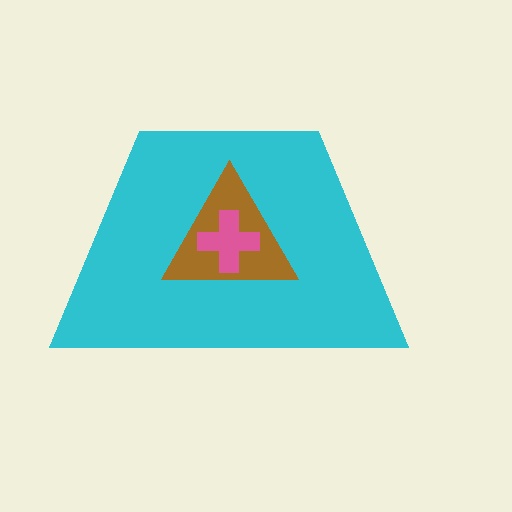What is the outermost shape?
The cyan trapezoid.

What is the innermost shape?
The pink cross.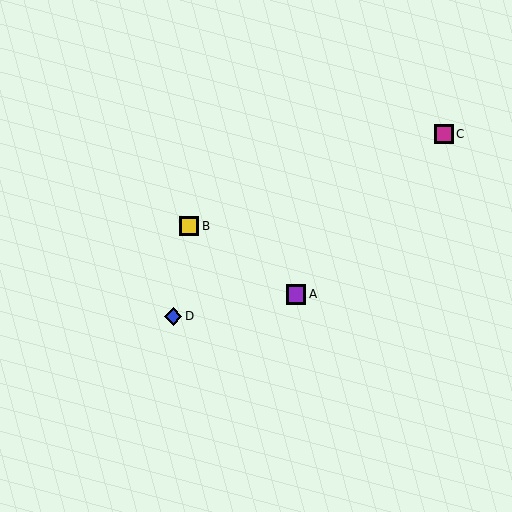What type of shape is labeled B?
Shape B is a yellow square.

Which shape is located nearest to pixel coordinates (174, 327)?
The blue diamond (labeled D) at (173, 316) is nearest to that location.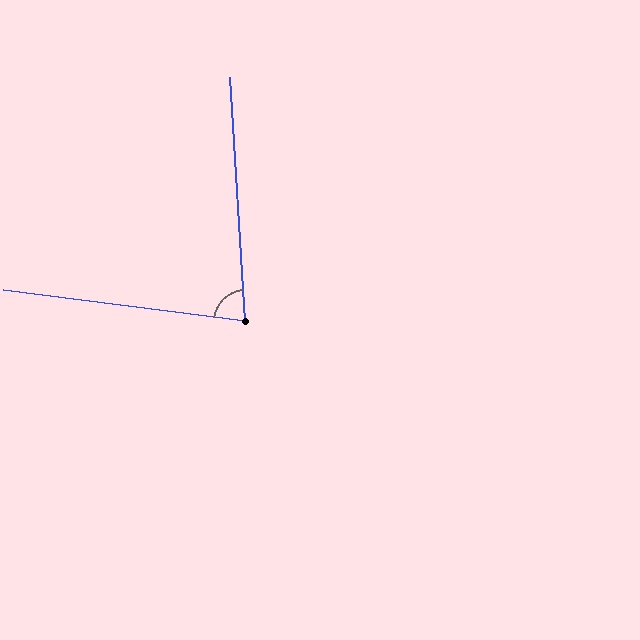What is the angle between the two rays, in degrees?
Approximately 79 degrees.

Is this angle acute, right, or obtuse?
It is acute.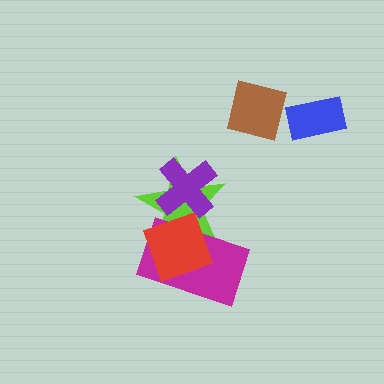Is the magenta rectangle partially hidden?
Yes, it is partially covered by another shape.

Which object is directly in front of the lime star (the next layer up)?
The magenta rectangle is directly in front of the lime star.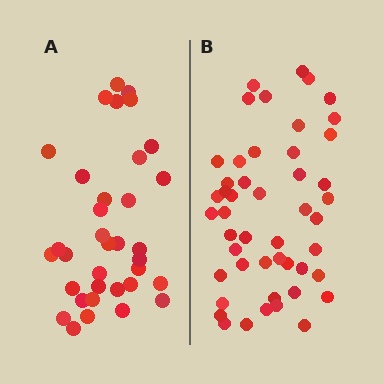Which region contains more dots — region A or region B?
Region B (the right region) has more dots.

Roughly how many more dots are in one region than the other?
Region B has approximately 15 more dots than region A.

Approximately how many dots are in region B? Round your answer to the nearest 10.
About 50 dots. (The exact count is 48, which rounds to 50.)